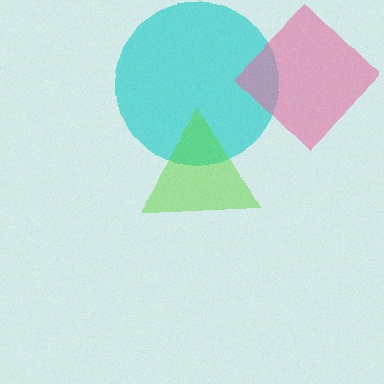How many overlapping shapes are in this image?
There are 3 overlapping shapes in the image.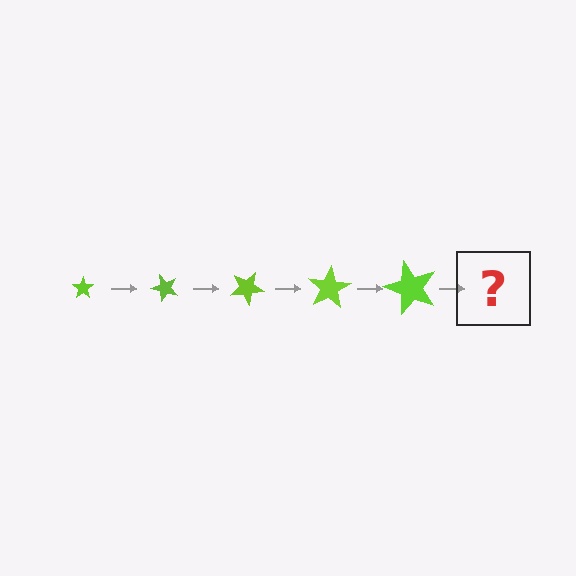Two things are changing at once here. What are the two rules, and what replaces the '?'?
The two rules are that the star grows larger each step and it rotates 50 degrees each step. The '?' should be a star, larger than the previous one and rotated 250 degrees from the start.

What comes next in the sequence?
The next element should be a star, larger than the previous one and rotated 250 degrees from the start.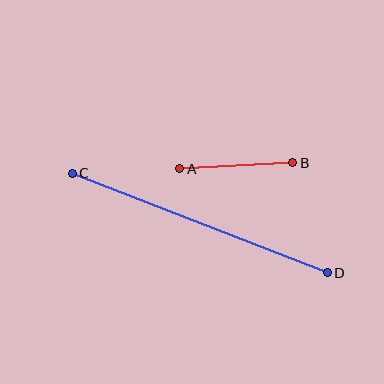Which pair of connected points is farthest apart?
Points C and D are farthest apart.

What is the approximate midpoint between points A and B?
The midpoint is at approximately (236, 166) pixels.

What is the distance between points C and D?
The distance is approximately 274 pixels.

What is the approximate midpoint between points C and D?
The midpoint is at approximately (200, 223) pixels.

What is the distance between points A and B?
The distance is approximately 113 pixels.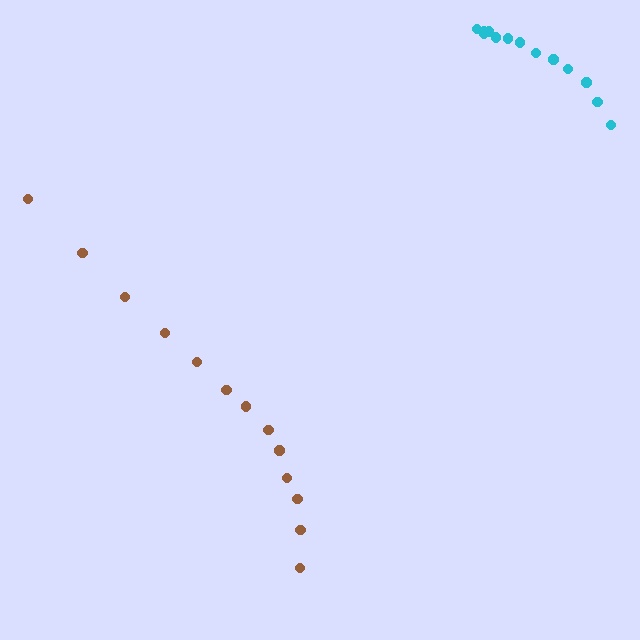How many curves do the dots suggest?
There are 2 distinct paths.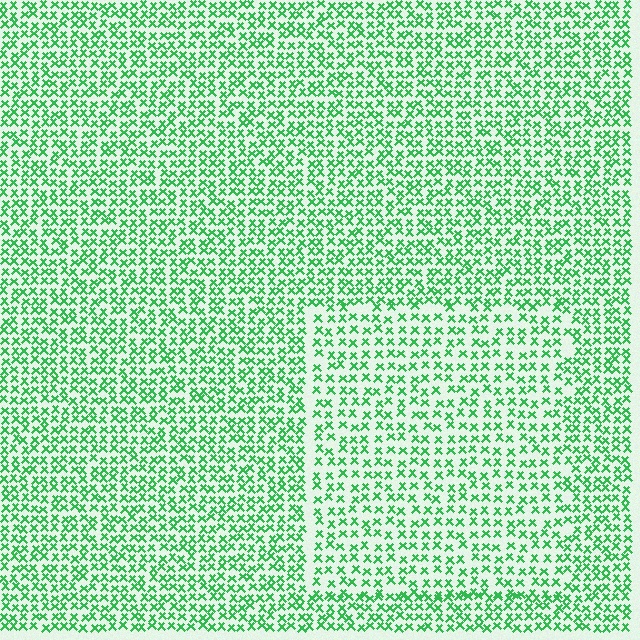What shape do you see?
I see a rectangle.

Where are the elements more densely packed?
The elements are more densely packed outside the rectangle boundary.